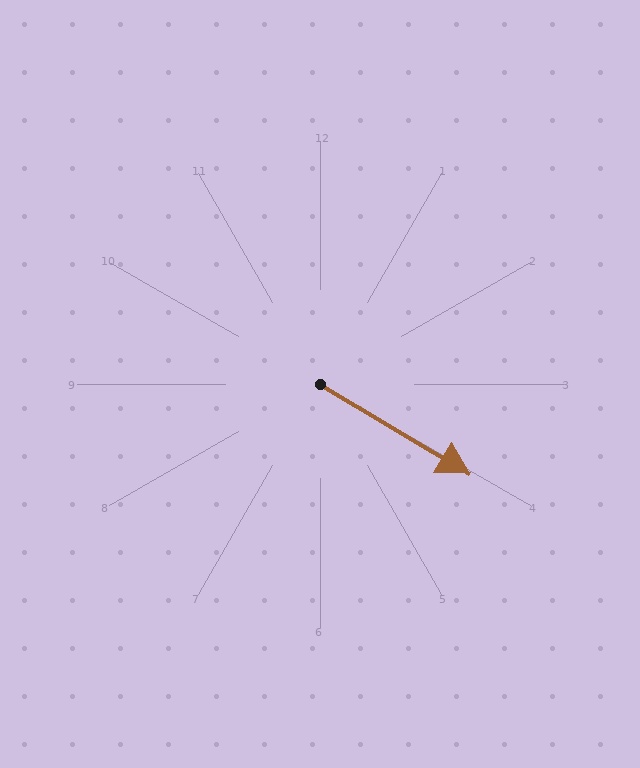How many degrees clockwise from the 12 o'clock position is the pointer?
Approximately 121 degrees.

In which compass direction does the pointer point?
Southeast.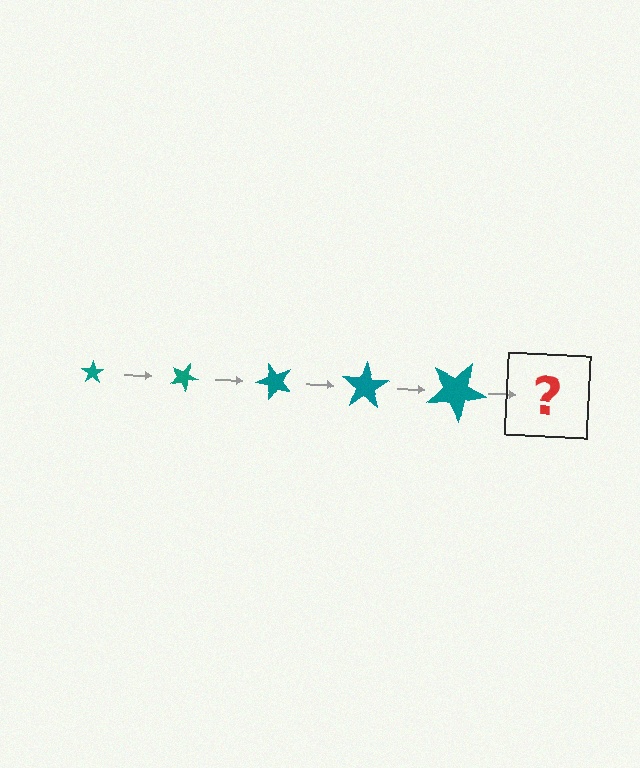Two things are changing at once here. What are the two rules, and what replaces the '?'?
The two rules are that the star grows larger each step and it rotates 25 degrees each step. The '?' should be a star, larger than the previous one and rotated 125 degrees from the start.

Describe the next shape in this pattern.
It should be a star, larger than the previous one and rotated 125 degrees from the start.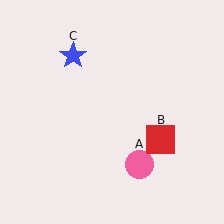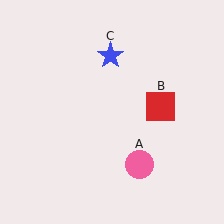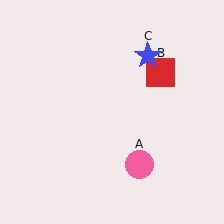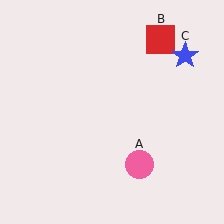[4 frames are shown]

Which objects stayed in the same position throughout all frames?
Pink circle (object A) remained stationary.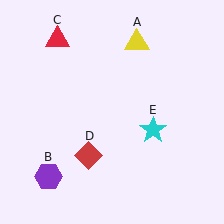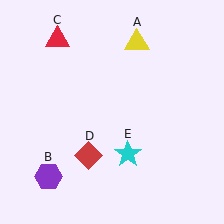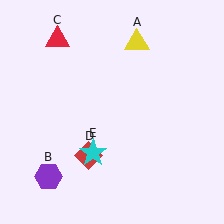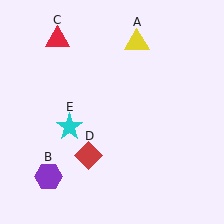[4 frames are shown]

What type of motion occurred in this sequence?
The cyan star (object E) rotated clockwise around the center of the scene.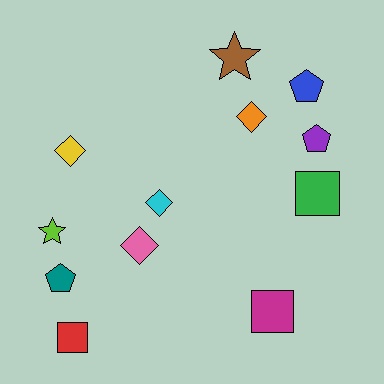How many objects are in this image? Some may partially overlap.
There are 12 objects.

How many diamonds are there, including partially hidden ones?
There are 4 diamonds.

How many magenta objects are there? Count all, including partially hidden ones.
There is 1 magenta object.